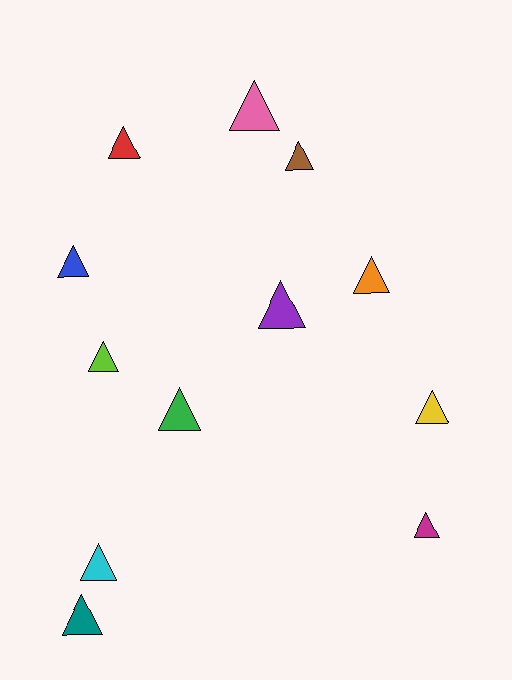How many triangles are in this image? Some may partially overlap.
There are 12 triangles.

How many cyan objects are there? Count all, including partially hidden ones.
There is 1 cyan object.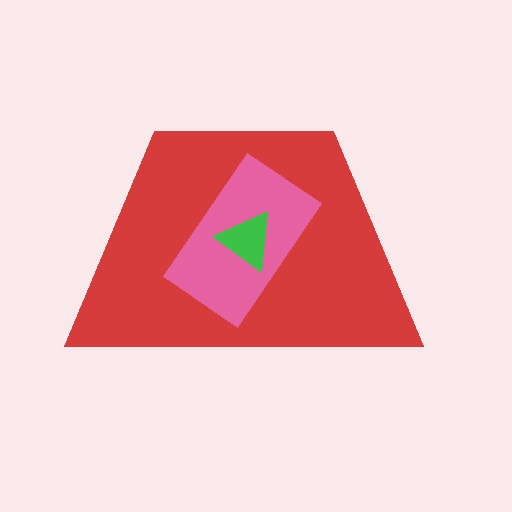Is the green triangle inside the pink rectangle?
Yes.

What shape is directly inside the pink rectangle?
The green triangle.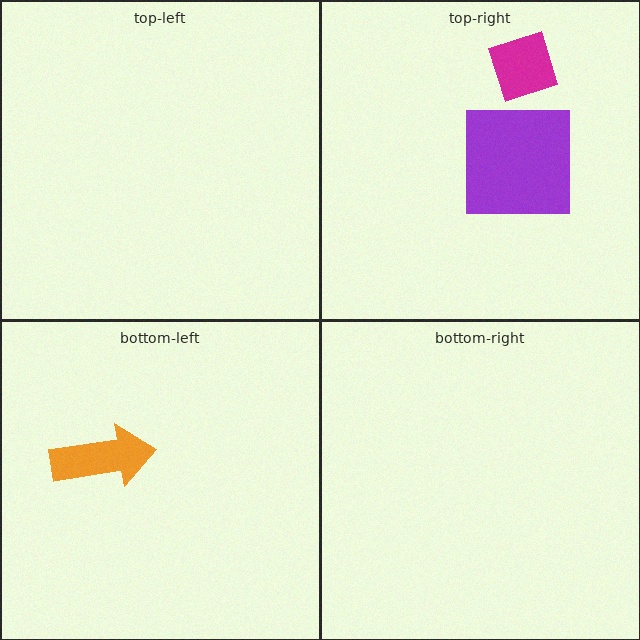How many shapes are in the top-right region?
2.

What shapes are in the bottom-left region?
The orange arrow.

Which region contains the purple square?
The top-right region.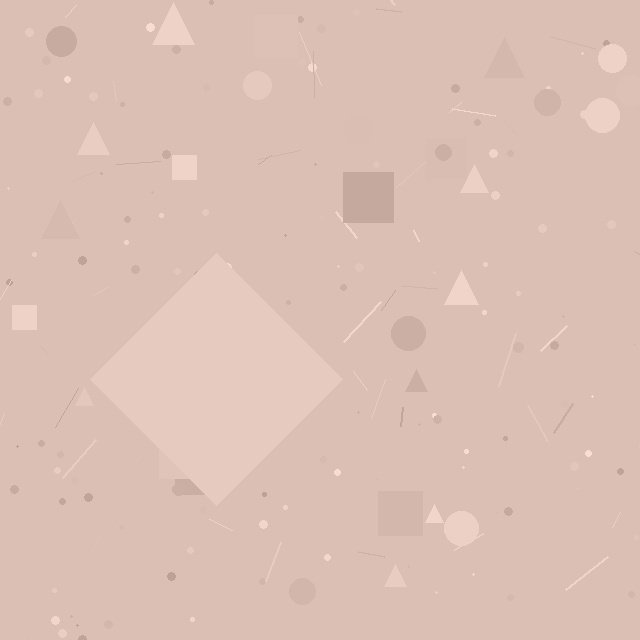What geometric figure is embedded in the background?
A diamond is embedded in the background.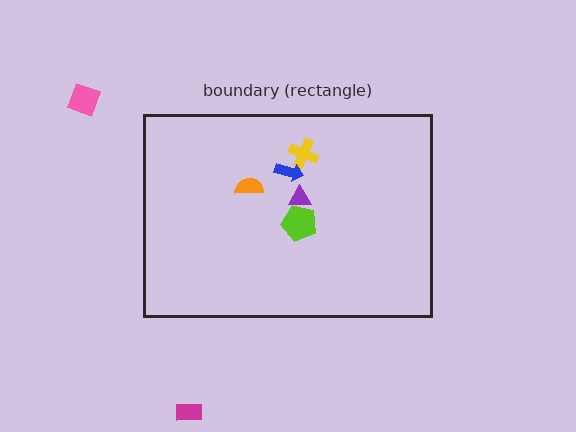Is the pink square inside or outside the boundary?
Outside.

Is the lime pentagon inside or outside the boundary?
Inside.